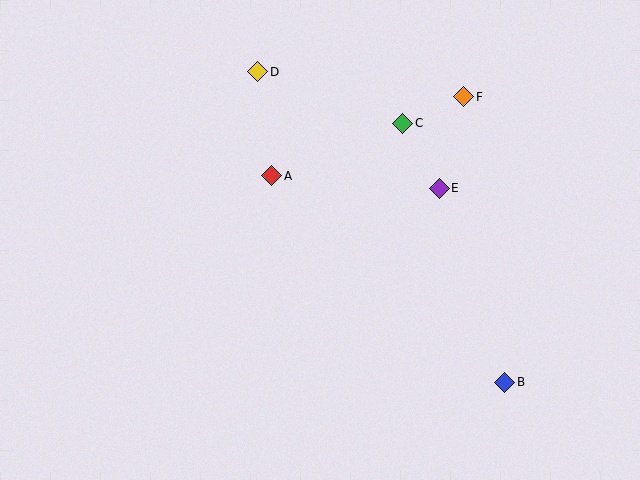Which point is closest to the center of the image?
Point A at (272, 176) is closest to the center.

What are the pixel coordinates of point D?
Point D is at (258, 72).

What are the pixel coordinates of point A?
Point A is at (272, 176).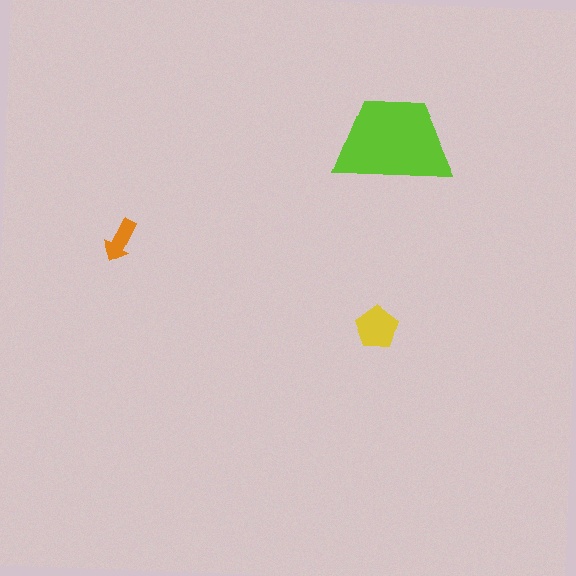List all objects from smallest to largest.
The orange arrow, the yellow pentagon, the lime trapezoid.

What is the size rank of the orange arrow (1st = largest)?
3rd.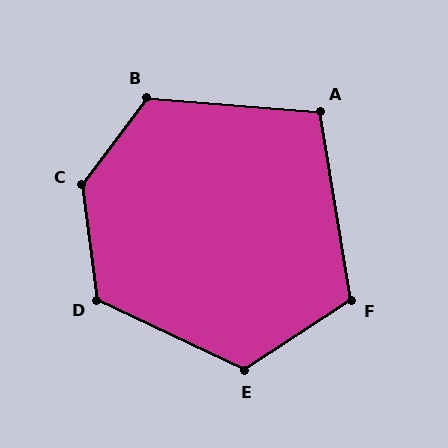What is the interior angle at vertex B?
Approximately 122 degrees (obtuse).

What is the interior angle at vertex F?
Approximately 114 degrees (obtuse).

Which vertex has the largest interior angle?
C, at approximately 135 degrees.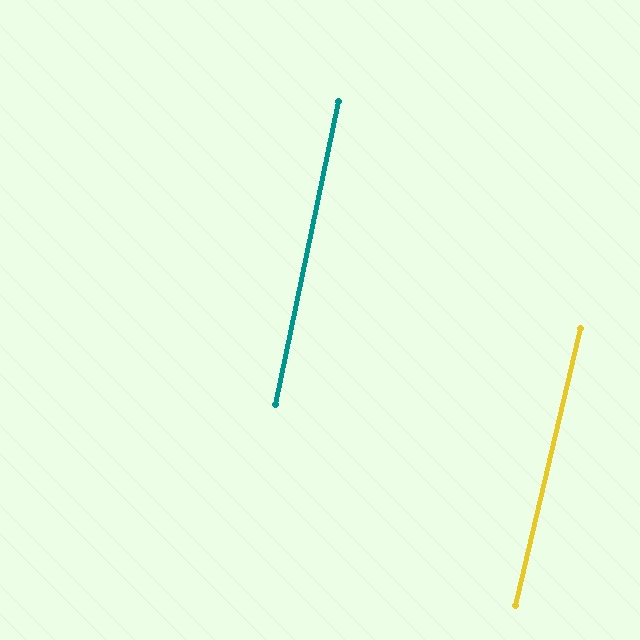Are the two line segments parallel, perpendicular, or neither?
Parallel — their directions differ by only 1.5°.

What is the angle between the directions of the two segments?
Approximately 2 degrees.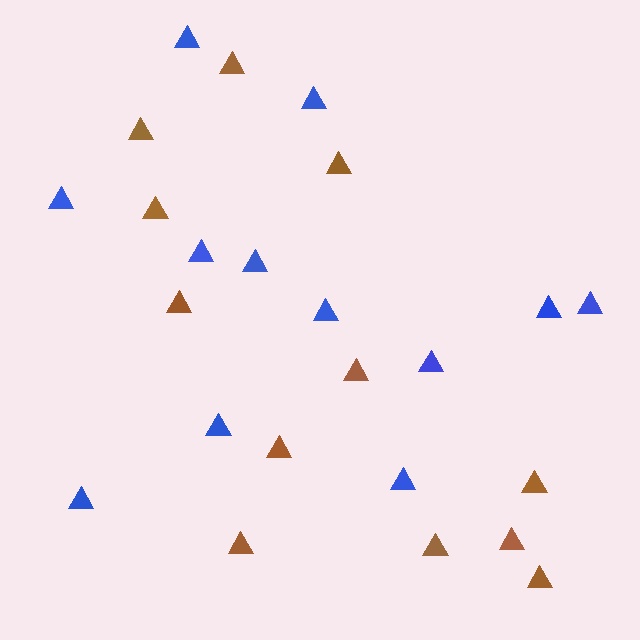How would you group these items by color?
There are 2 groups: one group of blue triangles (12) and one group of brown triangles (12).